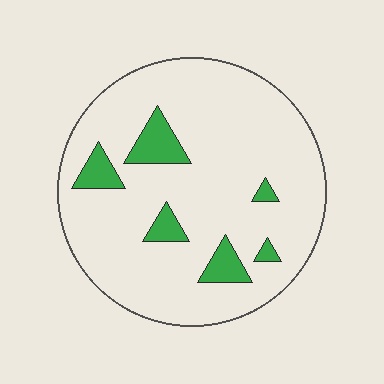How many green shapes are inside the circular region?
6.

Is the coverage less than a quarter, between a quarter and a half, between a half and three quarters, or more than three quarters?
Less than a quarter.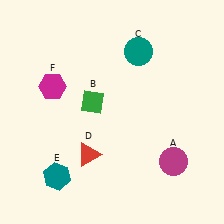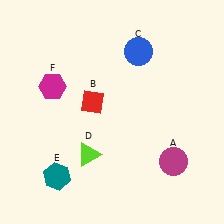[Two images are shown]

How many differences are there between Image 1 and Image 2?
There are 3 differences between the two images.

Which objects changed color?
B changed from green to red. C changed from teal to blue. D changed from red to lime.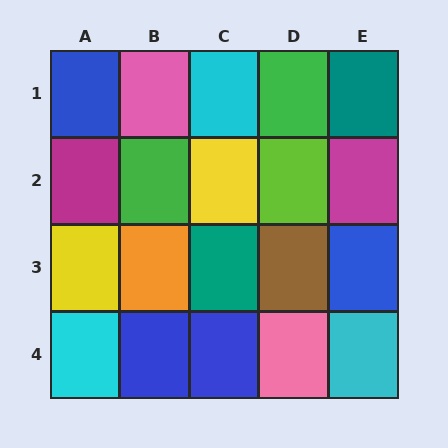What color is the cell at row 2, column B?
Green.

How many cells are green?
2 cells are green.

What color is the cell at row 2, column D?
Lime.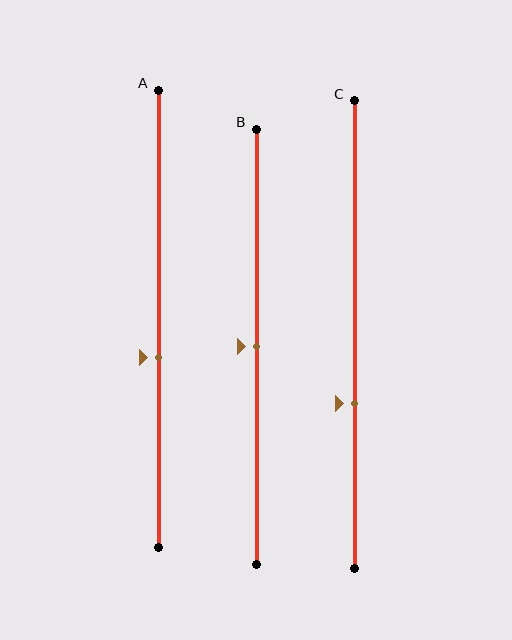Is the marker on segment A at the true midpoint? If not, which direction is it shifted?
No, the marker on segment A is shifted downward by about 8% of the segment length.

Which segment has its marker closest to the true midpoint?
Segment B has its marker closest to the true midpoint.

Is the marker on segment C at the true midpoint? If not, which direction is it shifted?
No, the marker on segment C is shifted downward by about 15% of the segment length.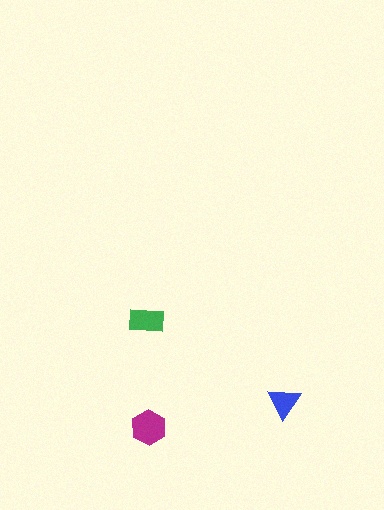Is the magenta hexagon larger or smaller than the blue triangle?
Larger.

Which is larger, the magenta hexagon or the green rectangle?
The magenta hexagon.